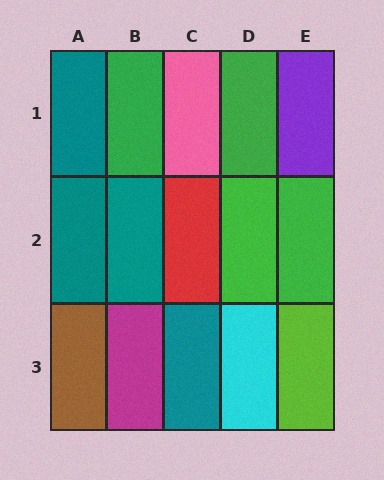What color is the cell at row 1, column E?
Purple.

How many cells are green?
4 cells are green.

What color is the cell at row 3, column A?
Brown.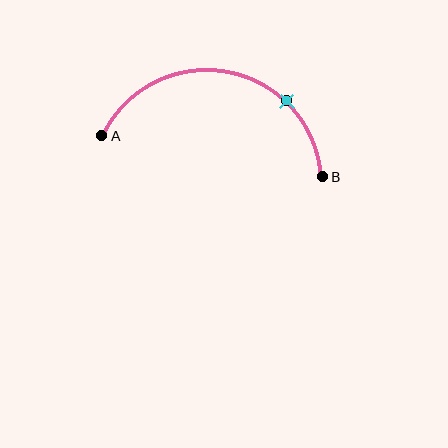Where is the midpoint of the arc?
The arc midpoint is the point on the curve farthest from the straight line joining A and B. It sits above that line.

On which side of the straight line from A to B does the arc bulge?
The arc bulges above the straight line connecting A and B.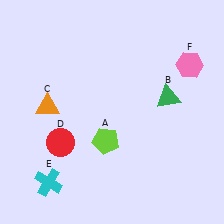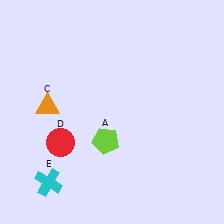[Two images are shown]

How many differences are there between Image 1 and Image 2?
There are 2 differences between the two images.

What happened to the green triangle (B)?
The green triangle (B) was removed in Image 2. It was in the top-right area of Image 1.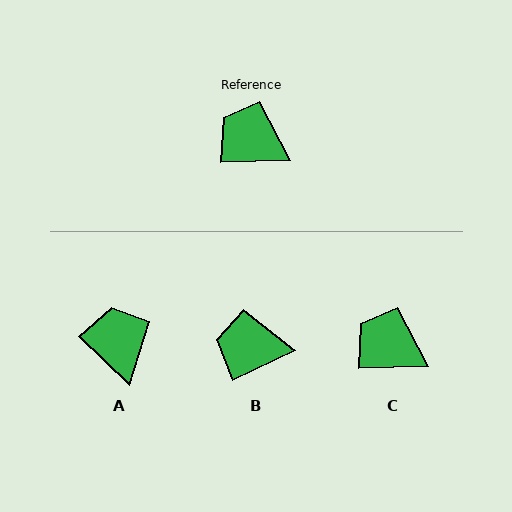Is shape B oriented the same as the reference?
No, it is off by about 24 degrees.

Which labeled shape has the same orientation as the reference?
C.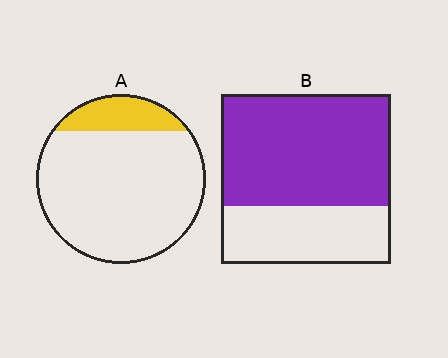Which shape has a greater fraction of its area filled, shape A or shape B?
Shape B.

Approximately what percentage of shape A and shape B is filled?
A is approximately 15% and B is approximately 65%.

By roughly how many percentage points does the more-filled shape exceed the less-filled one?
By roughly 50 percentage points (B over A).